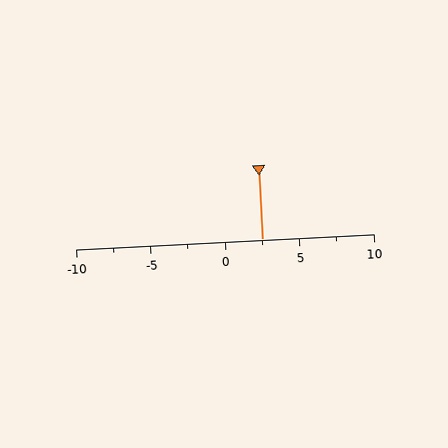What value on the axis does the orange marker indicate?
The marker indicates approximately 2.5.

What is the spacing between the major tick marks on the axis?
The major ticks are spaced 5 apart.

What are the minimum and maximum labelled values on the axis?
The axis runs from -10 to 10.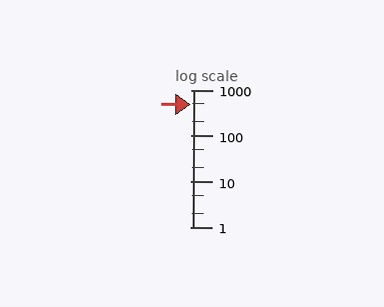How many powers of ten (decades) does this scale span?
The scale spans 3 decades, from 1 to 1000.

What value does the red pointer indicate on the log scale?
The pointer indicates approximately 470.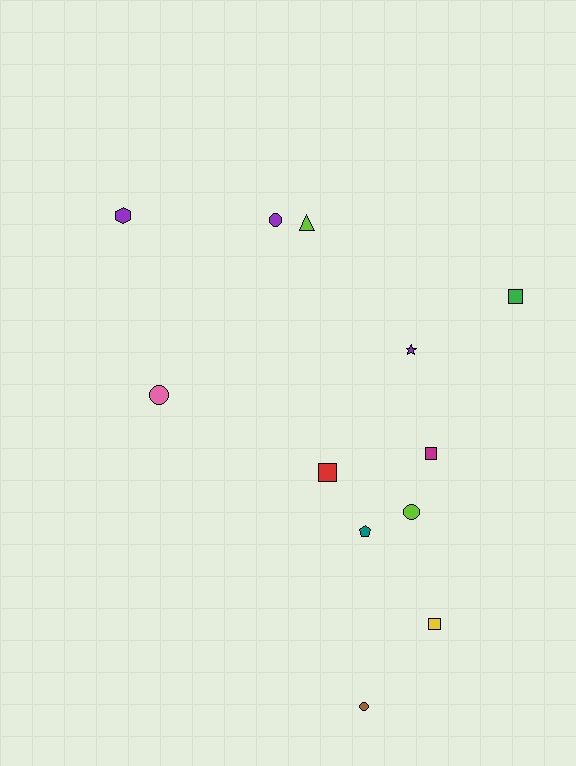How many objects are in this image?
There are 12 objects.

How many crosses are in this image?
There are no crosses.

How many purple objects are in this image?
There are 3 purple objects.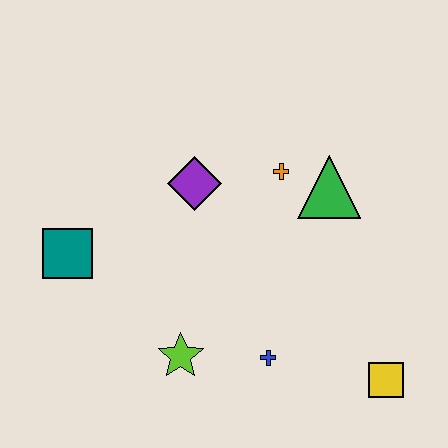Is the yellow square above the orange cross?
No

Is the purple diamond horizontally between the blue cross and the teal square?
Yes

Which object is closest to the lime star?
The blue cross is closest to the lime star.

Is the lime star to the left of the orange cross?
Yes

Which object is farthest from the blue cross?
The teal square is farthest from the blue cross.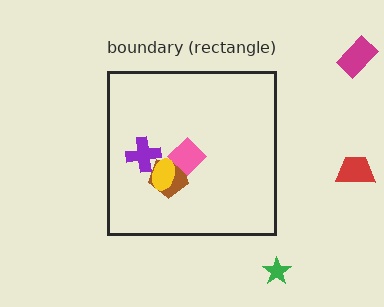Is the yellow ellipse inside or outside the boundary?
Inside.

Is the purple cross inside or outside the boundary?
Inside.